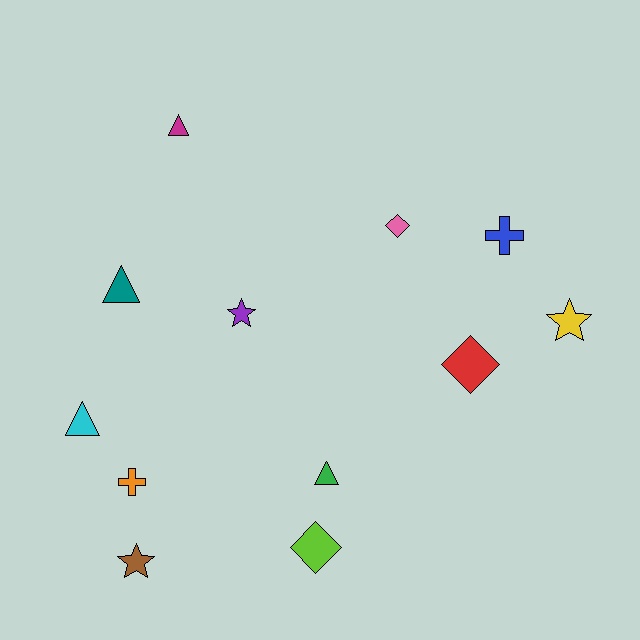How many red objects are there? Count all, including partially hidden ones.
There is 1 red object.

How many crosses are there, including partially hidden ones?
There are 2 crosses.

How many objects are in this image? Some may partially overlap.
There are 12 objects.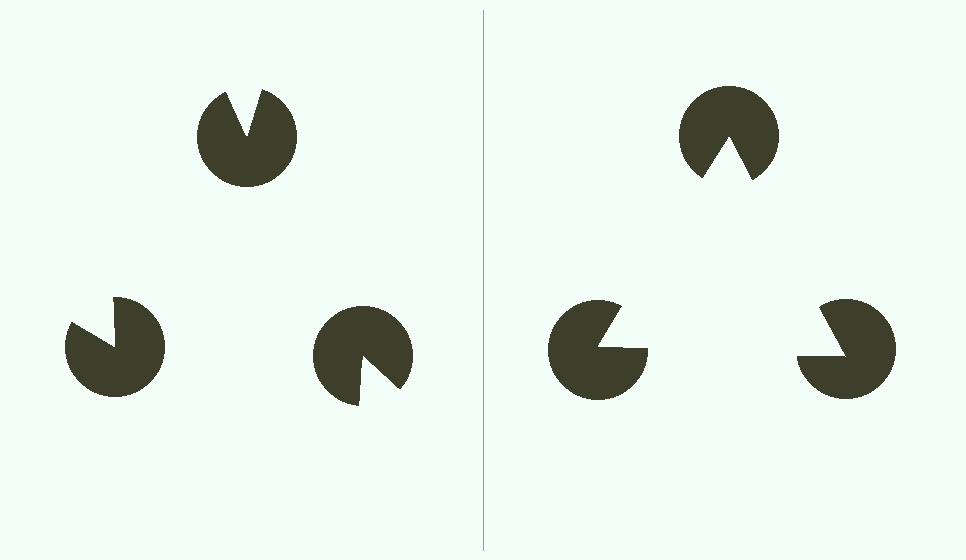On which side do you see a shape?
An illusory triangle appears on the right side. On the left side the wedge cuts are rotated, so no coherent shape forms.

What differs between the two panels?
The pac-man discs are positioned identically on both sides; only the wedge orientations differ. On the right they align to a triangle; on the left they are misaligned.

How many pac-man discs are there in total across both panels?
6 — 3 on each side.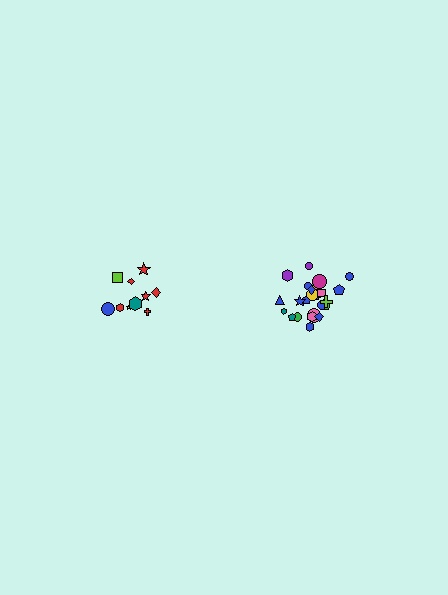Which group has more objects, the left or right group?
The right group.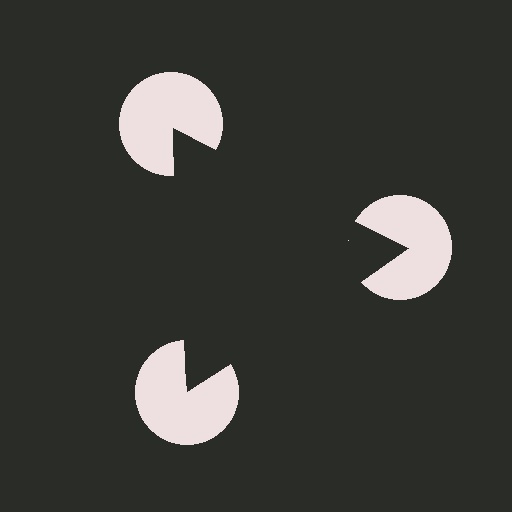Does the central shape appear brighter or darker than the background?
It typically appears slightly darker than the background, even though no actual brightness change is drawn.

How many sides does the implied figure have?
3 sides.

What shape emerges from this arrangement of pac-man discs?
An illusory triangle — its edges are inferred from the aligned wedge cuts in the pac-man discs, not physically drawn.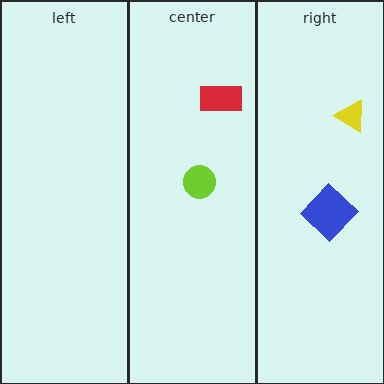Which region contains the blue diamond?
The right region.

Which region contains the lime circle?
The center region.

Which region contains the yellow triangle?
The right region.